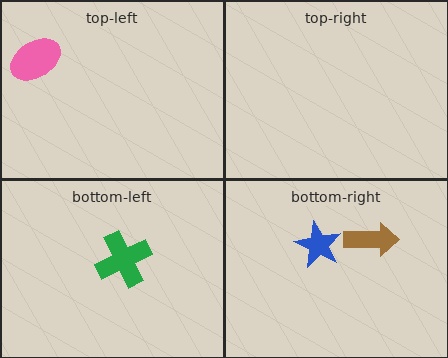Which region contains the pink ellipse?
The top-left region.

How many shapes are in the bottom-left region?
1.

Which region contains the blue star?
The bottom-right region.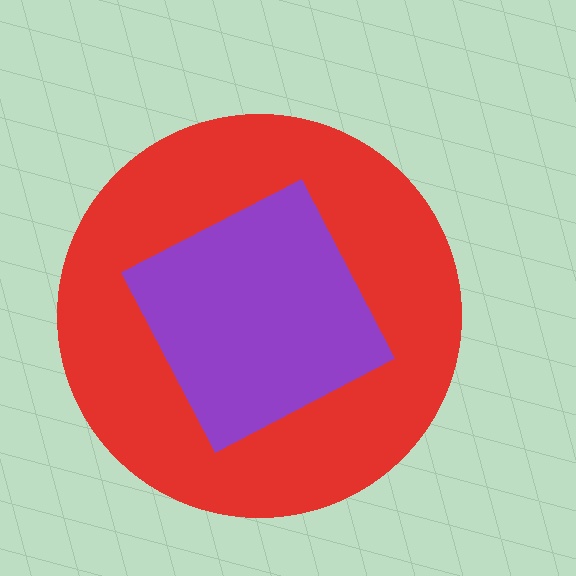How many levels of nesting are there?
2.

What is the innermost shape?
The purple square.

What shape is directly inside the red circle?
The purple square.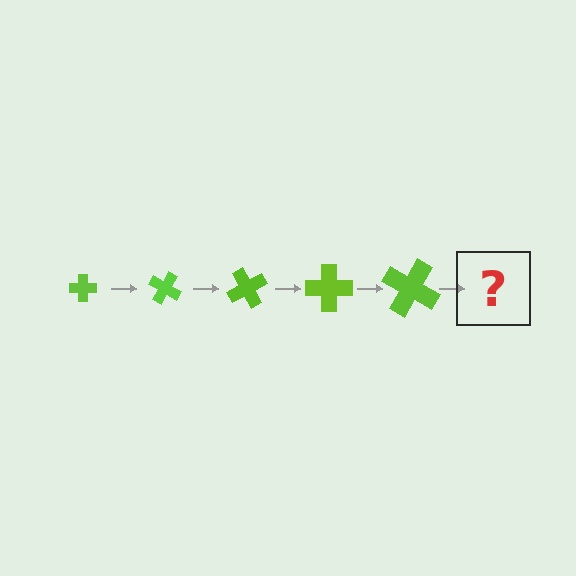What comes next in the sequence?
The next element should be a cross, larger than the previous one and rotated 150 degrees from the start.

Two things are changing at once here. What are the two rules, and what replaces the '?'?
The two rules are that the cross grows larger each step and it rotates 30 degrees each step. The '?' should be a cross, larger than the previous one and rotated 150 degrees from the start.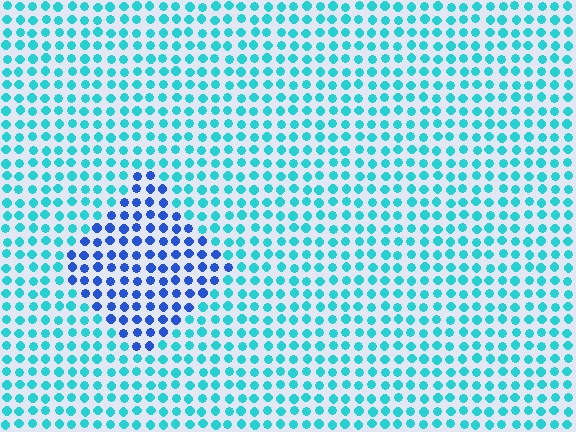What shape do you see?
I see a diamond.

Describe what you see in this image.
The image is filled with small cyan elements in a uniform arrangement. A diamond-shaped region is visible where the elements are tinted to a slightly different hue, forming a subtle color boundary.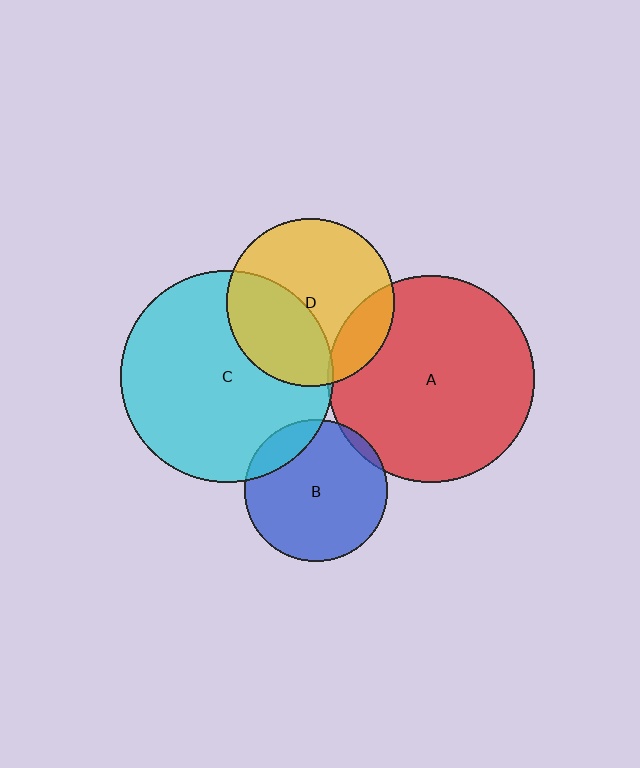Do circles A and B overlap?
Yes.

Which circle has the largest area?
Circle C (cyan).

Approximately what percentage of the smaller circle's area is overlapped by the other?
Approximately 5%.